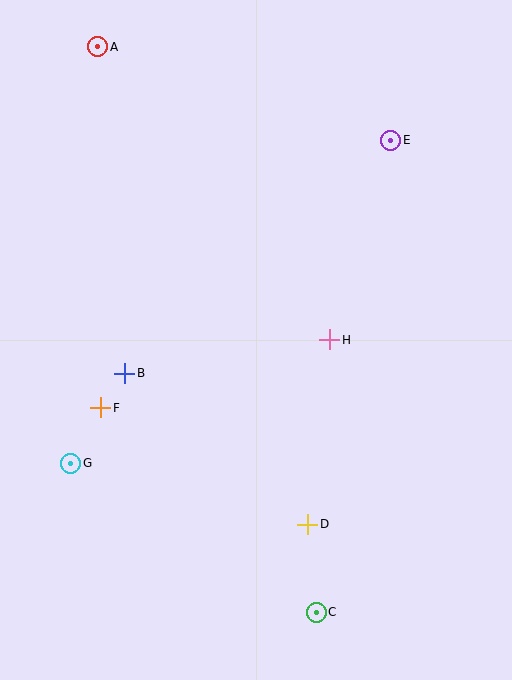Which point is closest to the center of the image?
Point H at (330, 340) is closest to the center.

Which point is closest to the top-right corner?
Point E is closest to the top-right corner.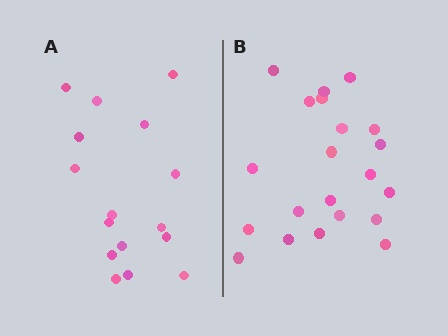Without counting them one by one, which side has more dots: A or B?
Region B (the right region) has more dots.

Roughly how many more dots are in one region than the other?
Region B has about 5 more dots than region A.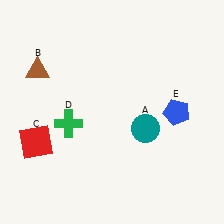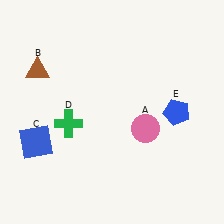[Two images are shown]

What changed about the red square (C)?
In Image 1, C is red. In Image 2, it changed to blue.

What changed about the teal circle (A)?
In Image 1, A is teal. In Image 2, it changed to pink.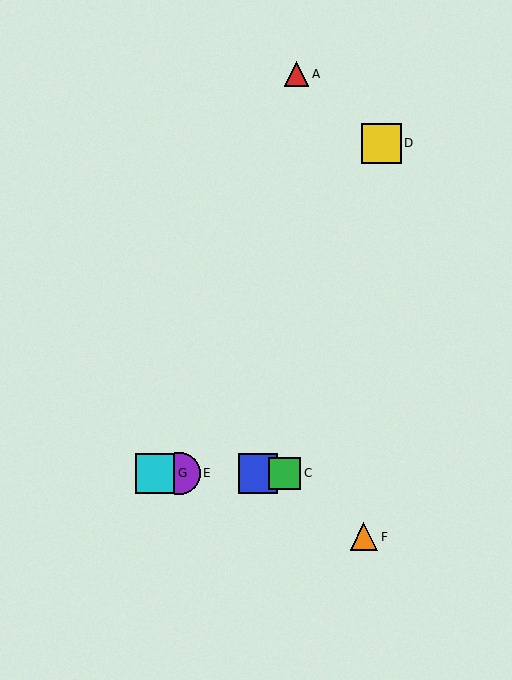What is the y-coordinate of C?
Object C is at y≈473.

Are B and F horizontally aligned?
No, B is at y≈473 and F is at y≈537.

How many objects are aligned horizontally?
4 objects (B, C, E, G) are aligned horizontally.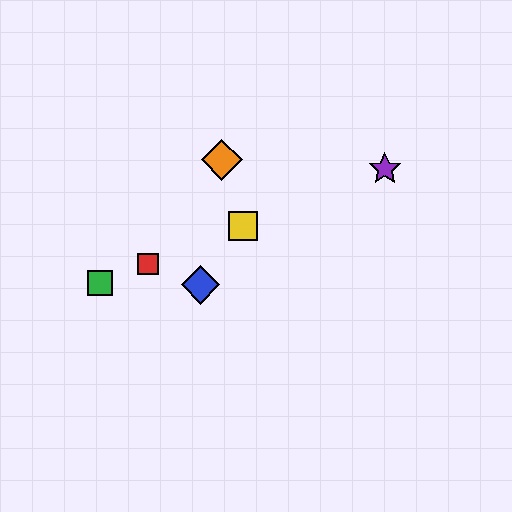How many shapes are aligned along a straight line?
4 shapes (the red square, the green square, the yellow square, the purple star) are aligned along a straight line.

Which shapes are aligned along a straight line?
The red square, the green square, the yellow square, the purple star are aligned along a straight line.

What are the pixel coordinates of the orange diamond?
The orange diamond is at (222, 160).